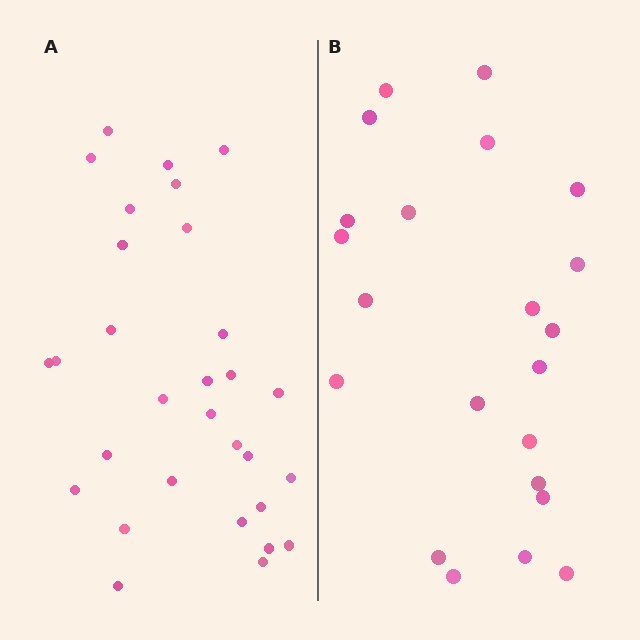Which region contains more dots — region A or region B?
Region A (the left region) has more dots.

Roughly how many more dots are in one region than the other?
Region A has roughly 8 or so more dots than region B.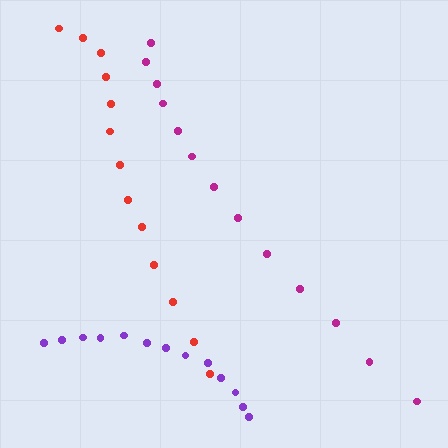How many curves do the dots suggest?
There are 3 distinct paths.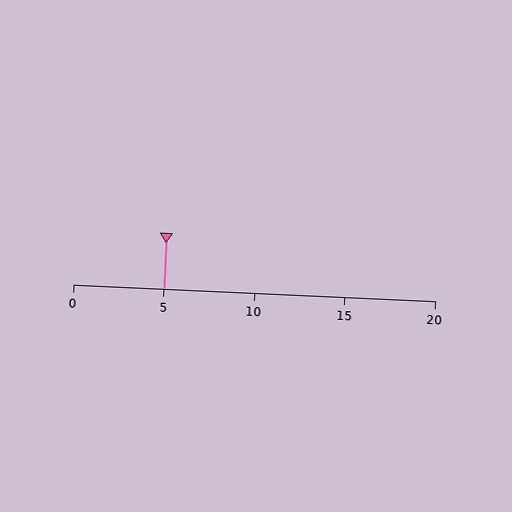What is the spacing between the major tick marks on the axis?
The major ticks are spaced 5 apart.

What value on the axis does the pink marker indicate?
The marker indicates approximately 5.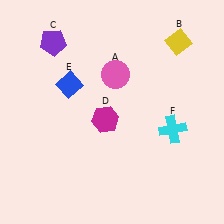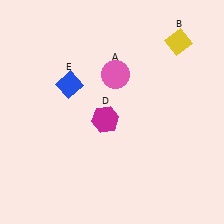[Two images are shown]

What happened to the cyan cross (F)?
The cyan cross (F) was removed in Image 2. It was in the bottom-right area of Image 1.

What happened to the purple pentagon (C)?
The purple pentagon (C) was removed in Image 2. It was in the top-left area of Image 1.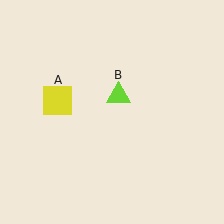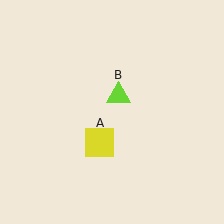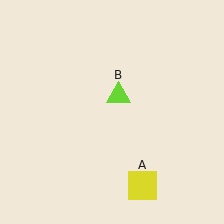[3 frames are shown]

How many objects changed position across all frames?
1 object changed position: yellow square (object A).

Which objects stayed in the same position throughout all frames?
Lime triangle (object B) remained stationary.